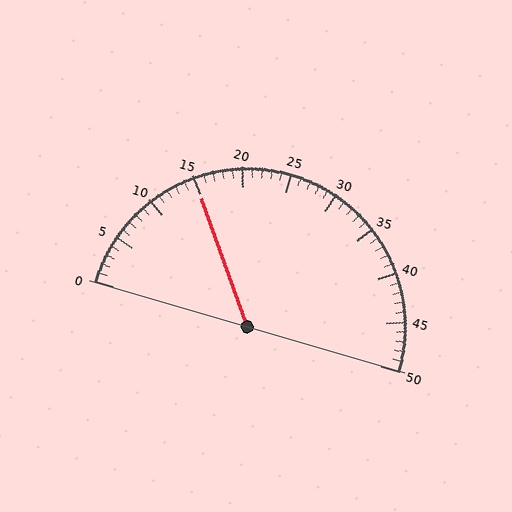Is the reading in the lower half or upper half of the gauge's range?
The reading is in the lower half of the range (0 to 50).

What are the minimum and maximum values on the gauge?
The gauge ranges from 0 to 50.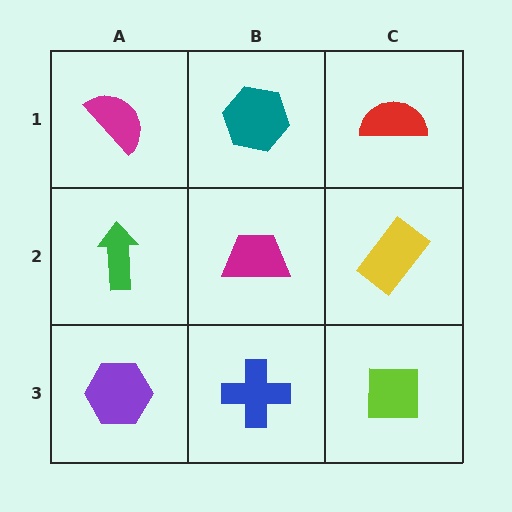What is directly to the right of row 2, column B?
A yellow rectangle.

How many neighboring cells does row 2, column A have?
3.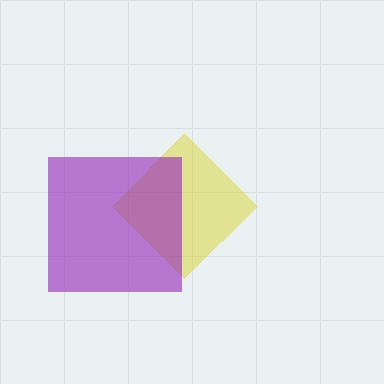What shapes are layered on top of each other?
The layered shapes are: a yellow diamond, a purple square.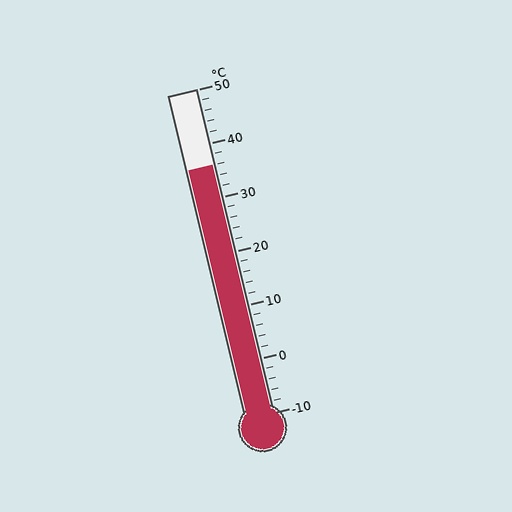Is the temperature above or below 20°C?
The temperature is above 20°C.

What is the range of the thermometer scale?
The thermometer scale ranges from -10°C to 50°C.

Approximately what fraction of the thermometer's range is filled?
The thermometer is filled to approximately 75% of its range.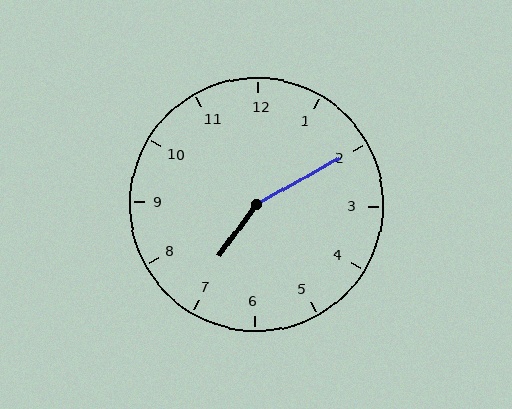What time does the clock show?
7:10.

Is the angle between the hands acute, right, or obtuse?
It is obtuse.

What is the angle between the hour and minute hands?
Approximately 155 degrees.